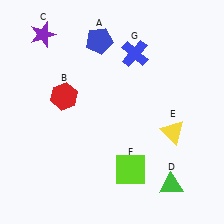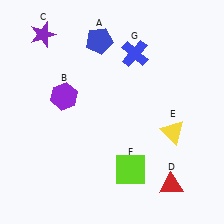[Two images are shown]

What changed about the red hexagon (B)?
In Image 1, B is red. In Image 2, it changed to purple.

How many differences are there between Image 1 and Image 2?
There are 2 differences between the two images.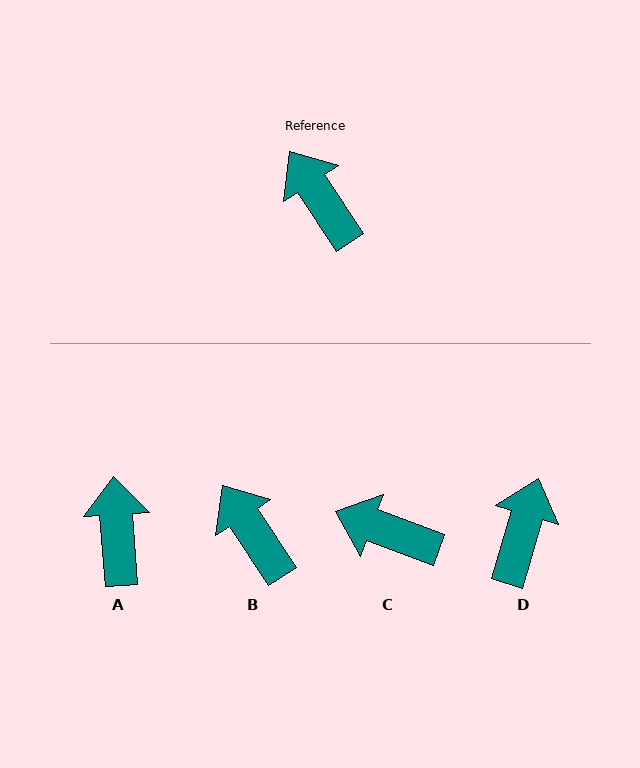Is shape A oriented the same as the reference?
No, it is off by about 29 degrees.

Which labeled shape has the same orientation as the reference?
B.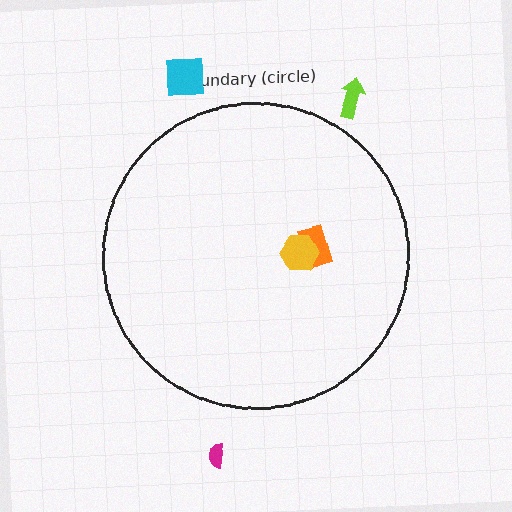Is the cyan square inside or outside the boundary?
Outside.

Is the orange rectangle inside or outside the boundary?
Inside.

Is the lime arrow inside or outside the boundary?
Outside.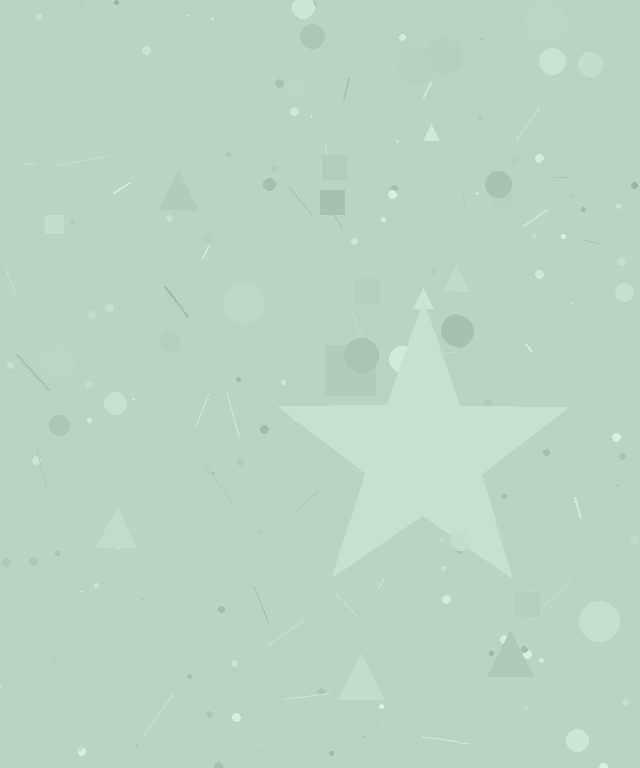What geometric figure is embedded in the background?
A star is embedded in the background.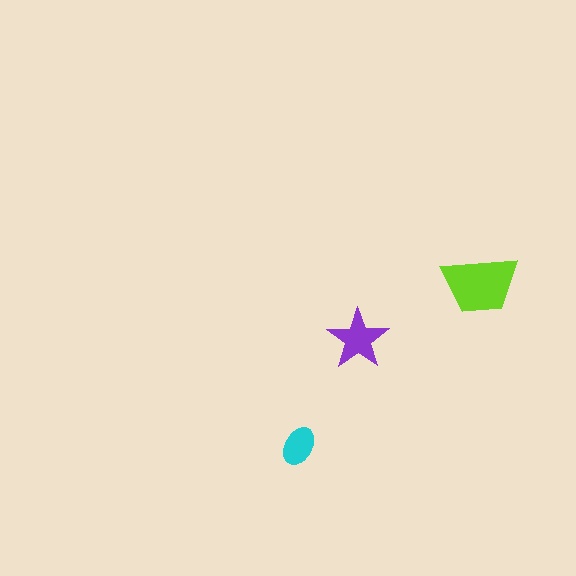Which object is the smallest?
The cyan ellipse.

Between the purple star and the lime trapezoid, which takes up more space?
The lime trapezoid.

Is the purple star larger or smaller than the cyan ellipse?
Larger.